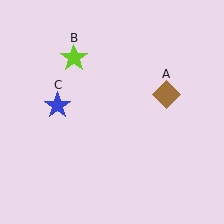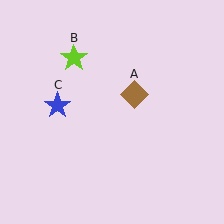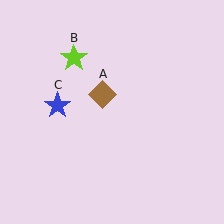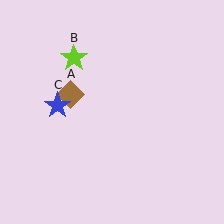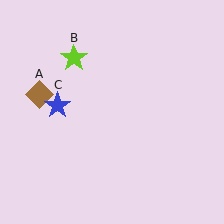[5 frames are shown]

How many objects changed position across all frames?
1 object changed position: brown diamond (object A).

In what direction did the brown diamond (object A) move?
The brown diamond (object A) moved left.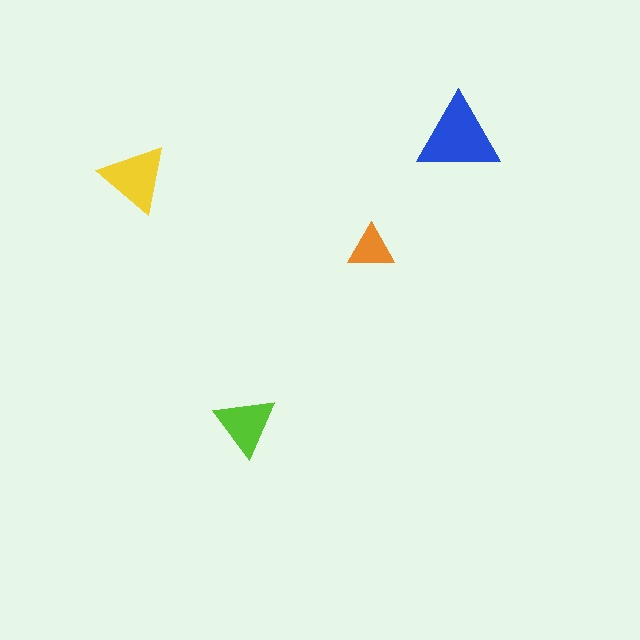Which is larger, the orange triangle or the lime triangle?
The lime one.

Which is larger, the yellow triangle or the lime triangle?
The yellow one.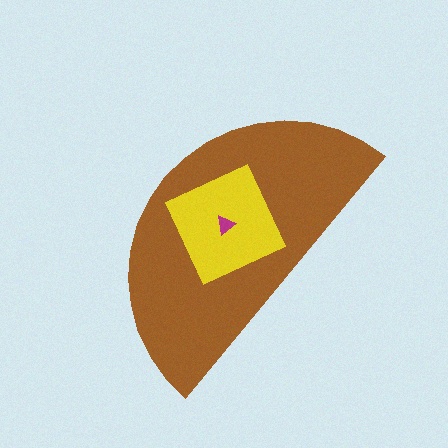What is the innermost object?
The magenta triangle.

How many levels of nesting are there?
3.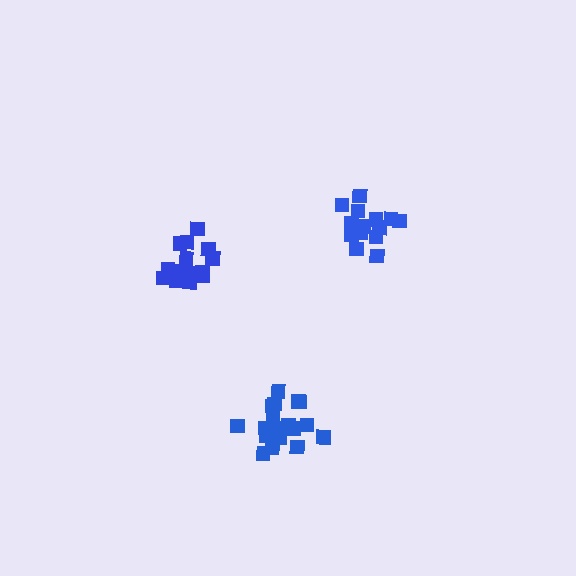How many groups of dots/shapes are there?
There are 3 groups.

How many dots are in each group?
Group 1: 14 dots, Group 2: 19 dots, Group 3: 14 dots (47 total).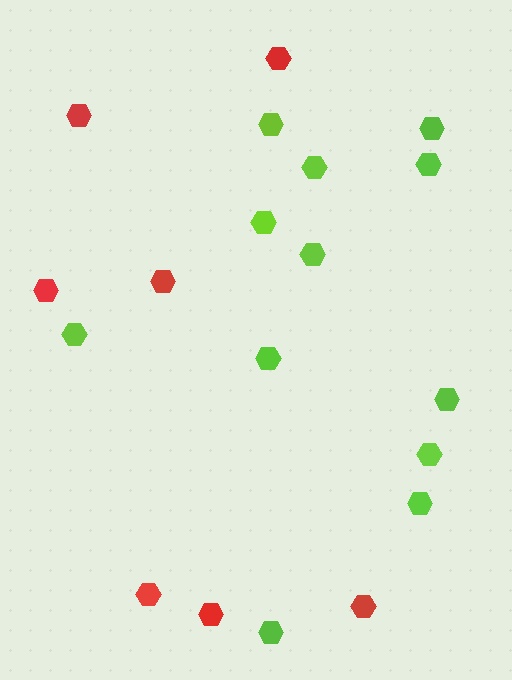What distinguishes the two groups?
There are 2 groups: one group of red hexagons (7) and one group of lime hexagons (12).